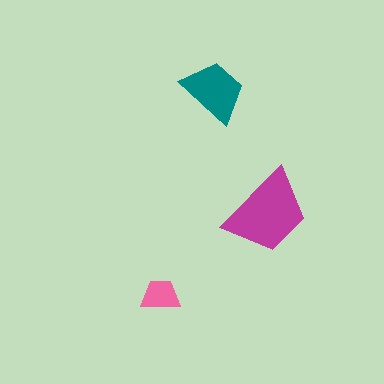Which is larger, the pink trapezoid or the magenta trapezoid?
The magenta one.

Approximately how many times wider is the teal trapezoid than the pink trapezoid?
About 1.5 times wider.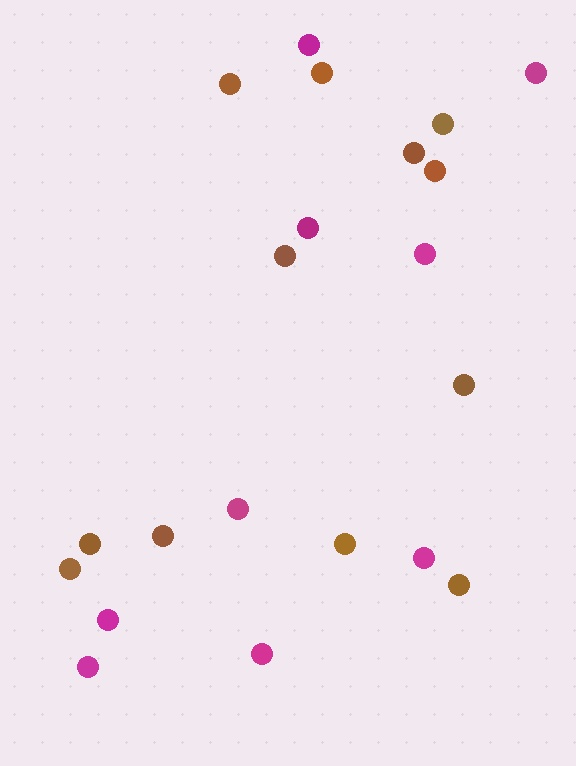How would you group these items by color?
There are 2 groups: one group of brown circles (12) and one group of magenta circles (9).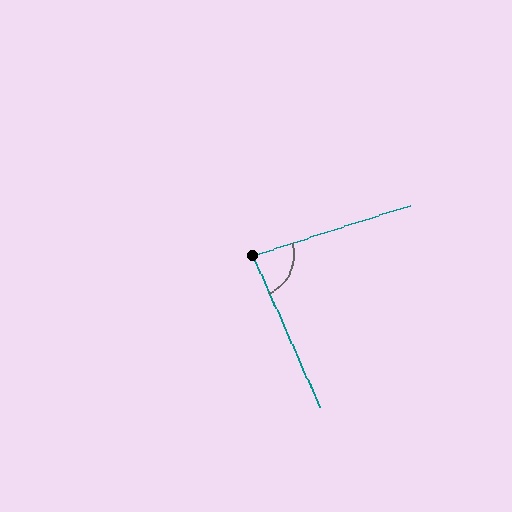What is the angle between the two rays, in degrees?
Approximately 84 degrees.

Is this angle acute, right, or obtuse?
It is acute.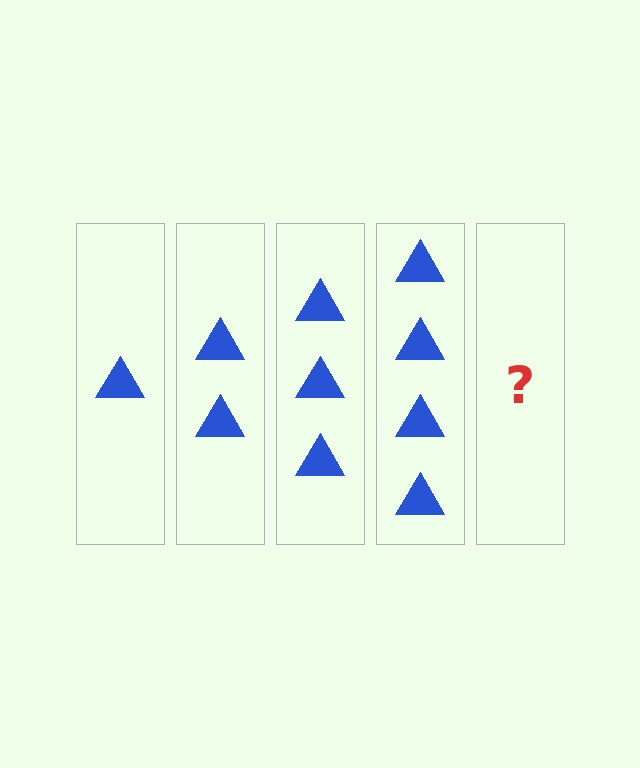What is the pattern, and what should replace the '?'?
The pattern is that each step adds one more triangle. The '?' should be 5 triangles.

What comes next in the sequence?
The next element should be 5 triangles.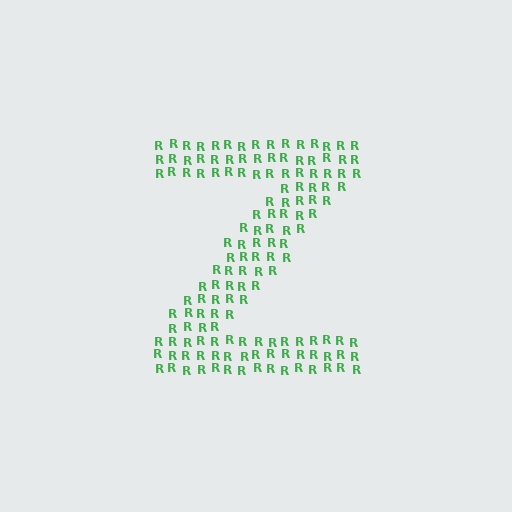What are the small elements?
The small elements are letter R's.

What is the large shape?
The large shape is the letter Z.